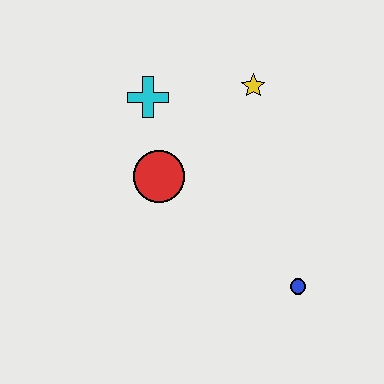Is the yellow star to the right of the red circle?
Yes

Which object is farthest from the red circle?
The blue circle is farthest from the red circle.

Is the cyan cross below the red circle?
No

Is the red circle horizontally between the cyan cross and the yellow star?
Yes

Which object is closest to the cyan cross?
The red circle is closest to the cyan cross.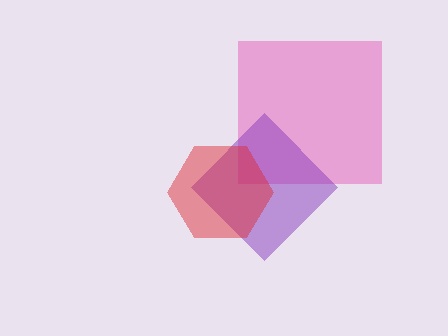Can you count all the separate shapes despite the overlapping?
Yes, there are 3 separate shapes.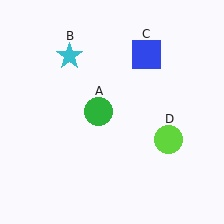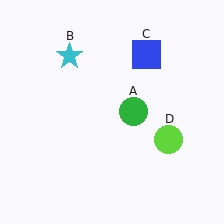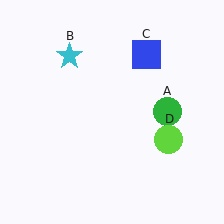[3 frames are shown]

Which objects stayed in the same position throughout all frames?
Cyan star (object B) and blue square (object C) and lime circle (object D) remained stationary.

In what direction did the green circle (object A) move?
The green circle (object A) moved right.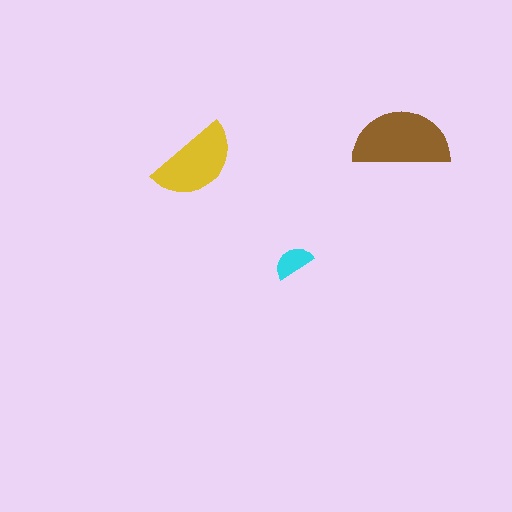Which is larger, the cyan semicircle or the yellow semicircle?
The yellow one.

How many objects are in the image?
There are 3 objects in the image.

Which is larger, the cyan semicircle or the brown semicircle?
The brown one.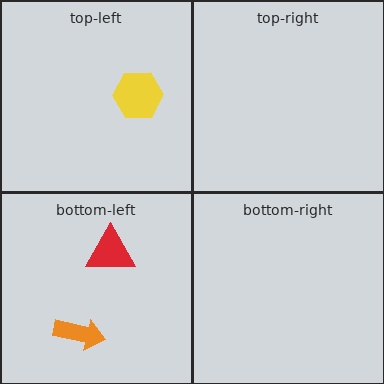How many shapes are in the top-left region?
1.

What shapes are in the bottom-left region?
The orange arrow, the red triangle.